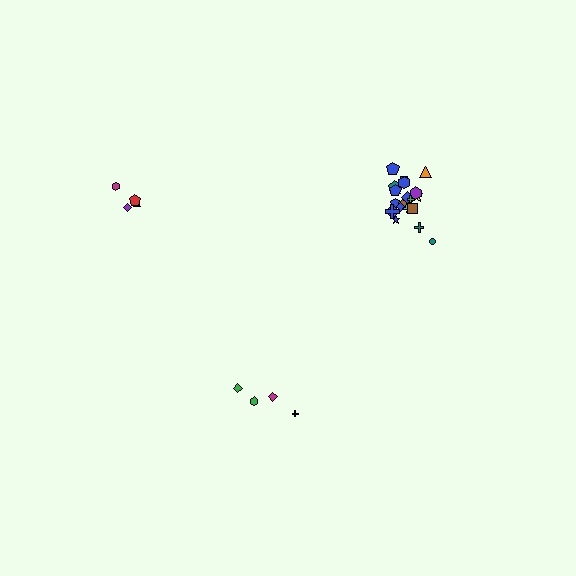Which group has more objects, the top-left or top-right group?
The top-right group.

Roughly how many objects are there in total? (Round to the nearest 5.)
Roughly 30 objects in total.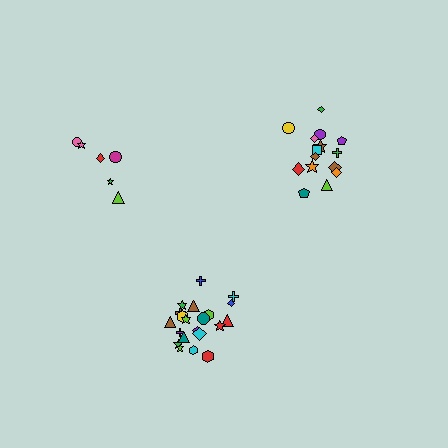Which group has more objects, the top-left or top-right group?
The top-right group.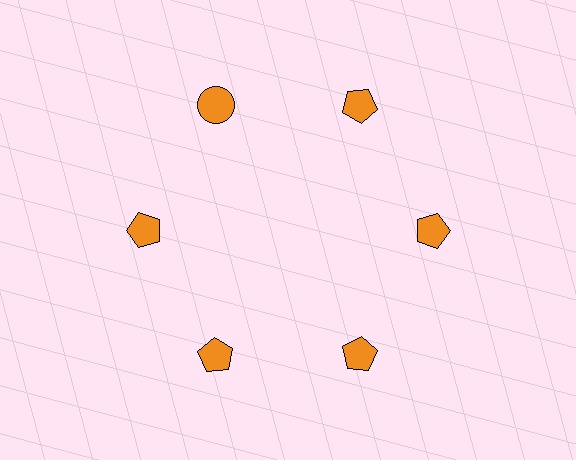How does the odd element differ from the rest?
It has a different shape: circle instead of pentagon.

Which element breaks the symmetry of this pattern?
The orange circle at roughly the 11 o'clock position breaks the symmetry. All other shapes are orange pentagons.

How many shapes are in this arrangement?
There are 6 shapes arranged in a ring pattern.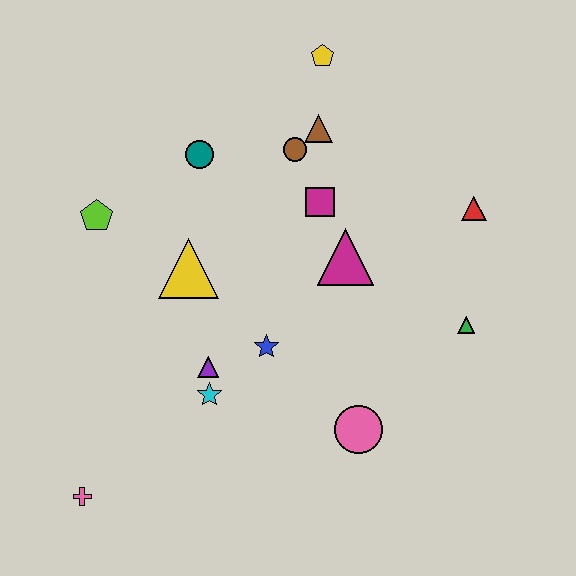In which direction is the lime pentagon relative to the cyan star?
The lime pentagon is above the cyan star.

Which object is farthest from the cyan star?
The yellow pentagon is farthest from the cyan star.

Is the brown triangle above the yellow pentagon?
No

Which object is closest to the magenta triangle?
The magenta square is closest to the magenta triangle.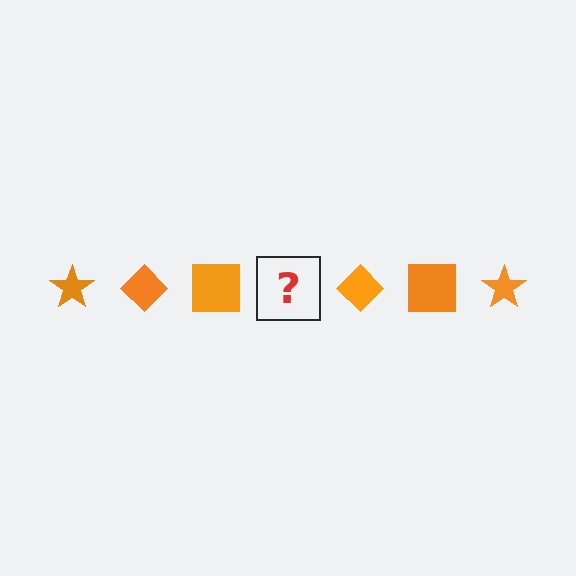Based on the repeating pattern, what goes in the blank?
The blank should be an orange star.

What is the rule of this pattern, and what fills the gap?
The rule is that the pattern cycles through star, diamond, square shapes in orange. The gap should be filled with an orange star.